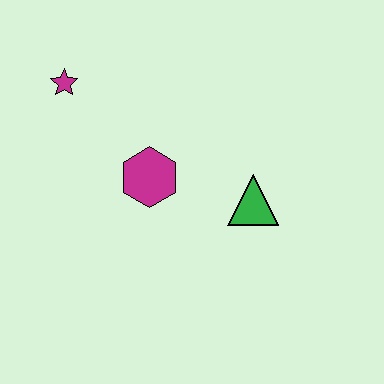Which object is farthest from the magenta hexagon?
The magenta star is farthest from the magenta hexagon.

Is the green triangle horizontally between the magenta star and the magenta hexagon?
No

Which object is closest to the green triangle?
The magenta hexagon is closest to the green triangle.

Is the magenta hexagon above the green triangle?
Yes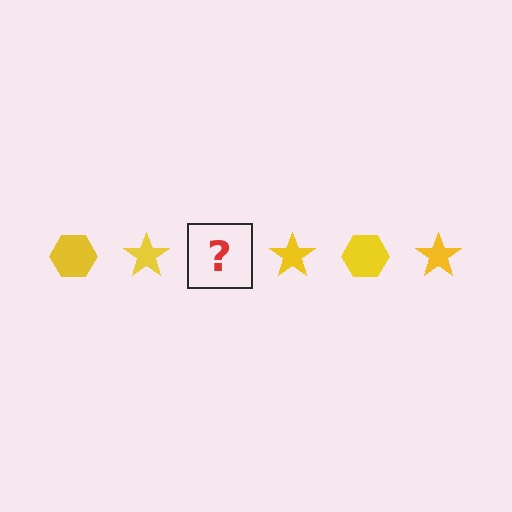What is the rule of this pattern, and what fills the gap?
The rule is that the pattern cycles through hexagon, star shapes in yellow. The gap should be filled with a yellow hexagon.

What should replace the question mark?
The question mark should be replaced with a yellow hexagon.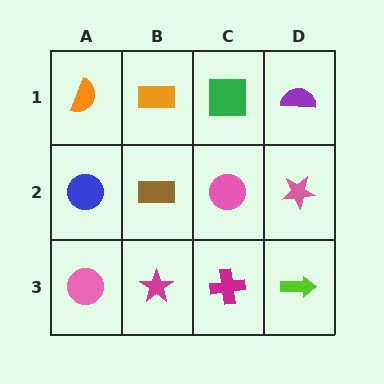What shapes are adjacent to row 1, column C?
A pink circle (row 2, column C), an orange rectangle (row 1, column B), a purple semicircle (row 1, column D).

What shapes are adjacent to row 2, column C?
A green square (row 1, column C), a magenta cross (row 3, column C), a brown rectangle (row 2, column B), a pink star (row 2, column D).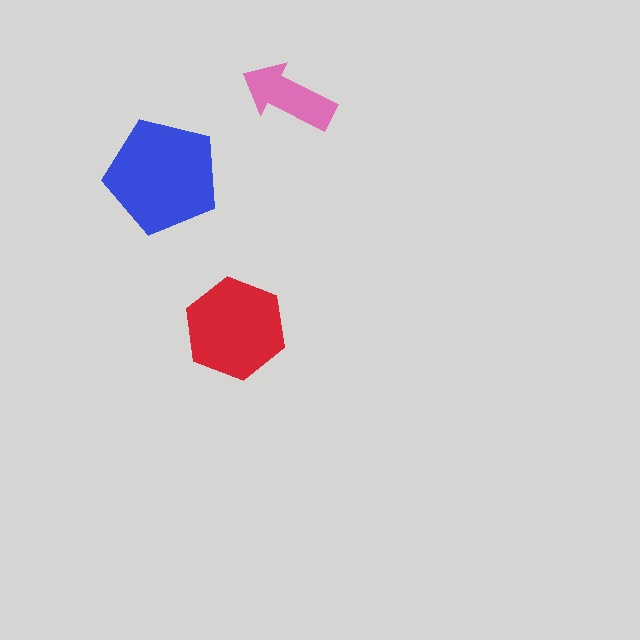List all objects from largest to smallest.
The blue pentagon, the red hexagon, the pink arrow.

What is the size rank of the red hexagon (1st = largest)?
2nd.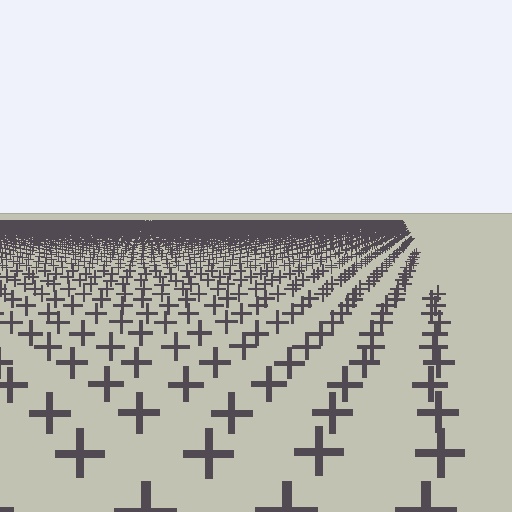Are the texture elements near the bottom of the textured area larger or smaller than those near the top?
Larger. Near the bottom, elements are closer to the viewer and appear at a bigger on-screen size.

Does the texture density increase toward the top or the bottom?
Density increases toward the top.